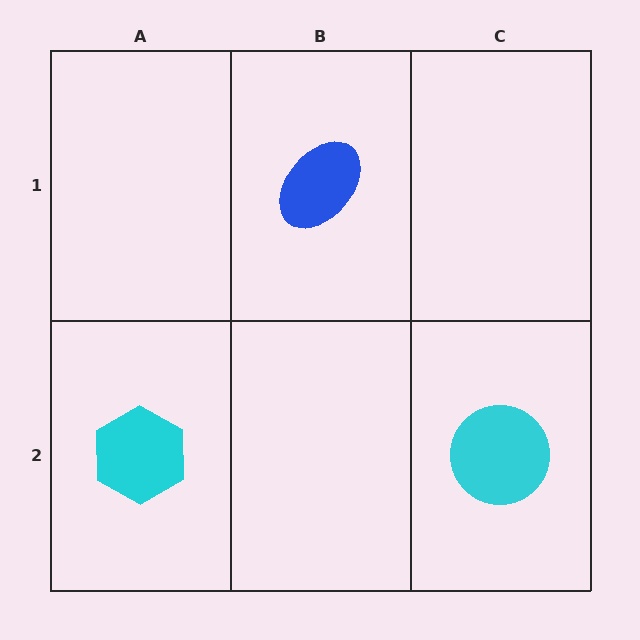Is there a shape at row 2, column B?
No, that cell is empty.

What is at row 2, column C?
A cyan circle.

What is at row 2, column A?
A cyan hexagon.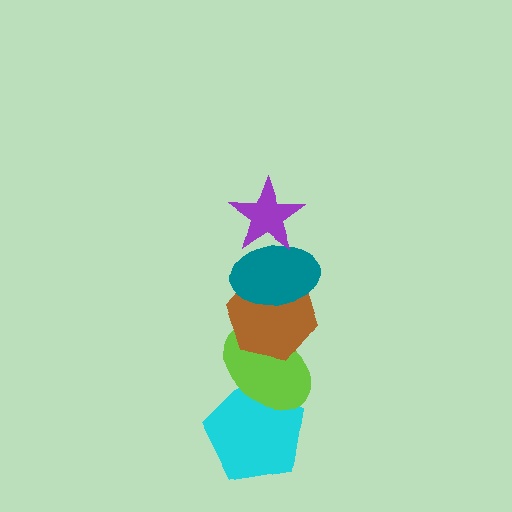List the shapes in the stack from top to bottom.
From top to bottom: the purple star, the teal ellipse, the brown hexagon, the lime ellipse, the cyan pentagon.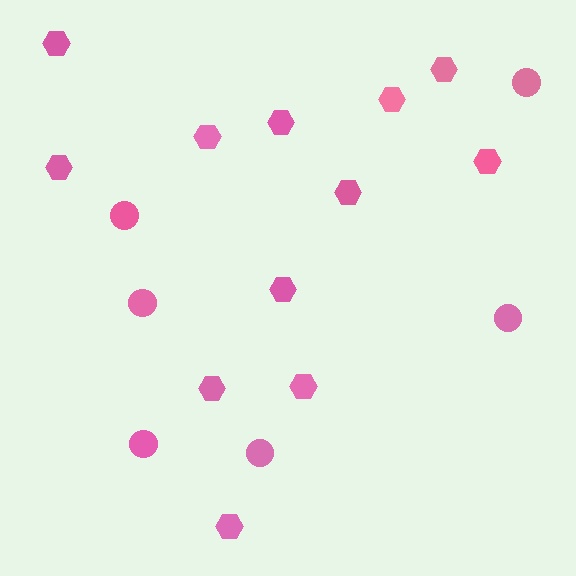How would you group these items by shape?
There are 2 groups: one group of hexagons (12) and one group of circles (6).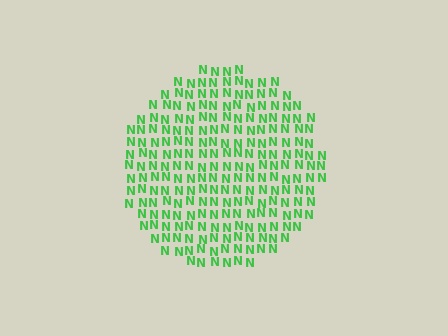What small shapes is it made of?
It is made of small letter N's.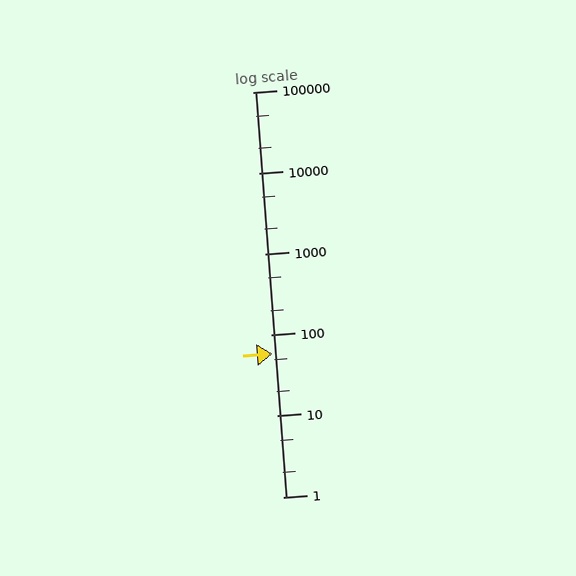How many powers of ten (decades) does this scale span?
The scale spans 5 decades, from 1 to 100000.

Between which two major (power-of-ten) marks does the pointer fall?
The pointer is between 10 and 100.